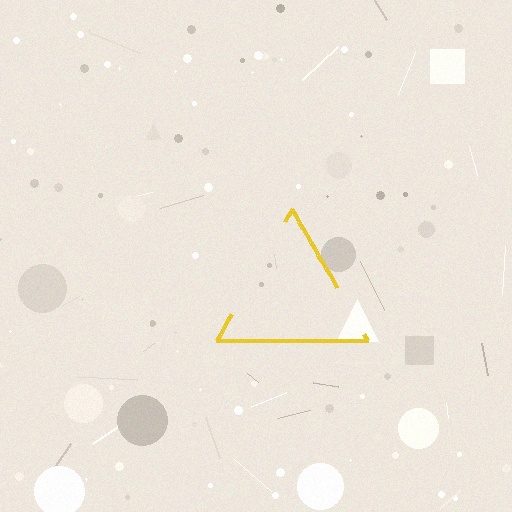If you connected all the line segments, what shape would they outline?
They would outline a triangle.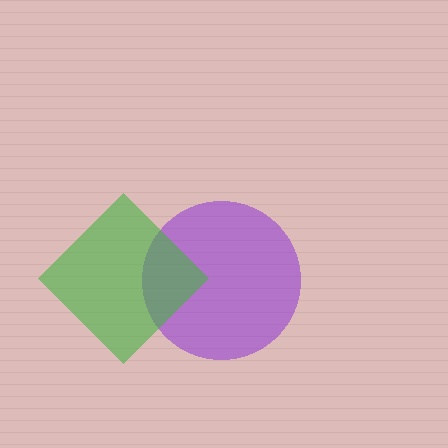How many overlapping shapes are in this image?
There are 2 overlapping shapes in the image.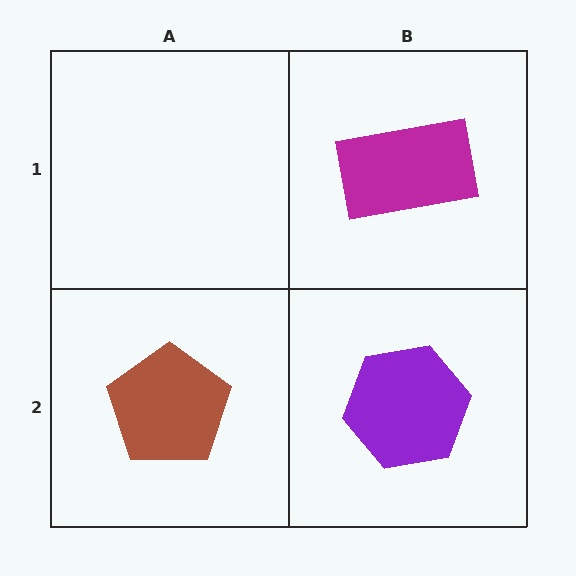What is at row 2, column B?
A purple hexagon.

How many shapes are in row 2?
2 shapes.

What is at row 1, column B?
A magenta rectangle.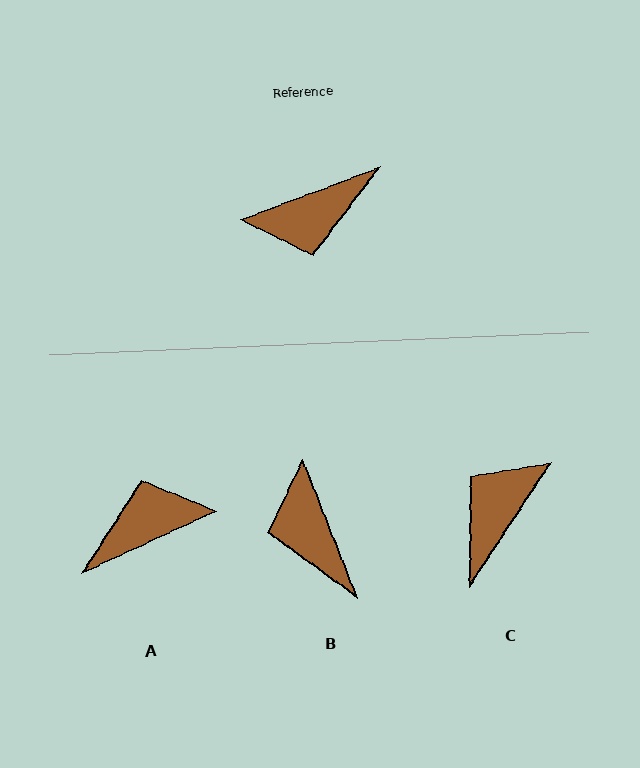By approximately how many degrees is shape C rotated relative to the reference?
Approximately 144 degrees clockwise.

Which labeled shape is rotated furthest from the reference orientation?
A, about 176 degrees away.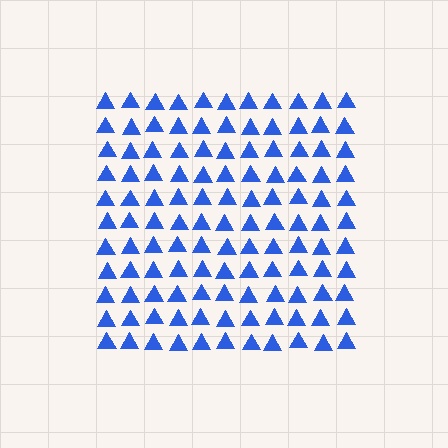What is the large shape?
The large shape is a square.